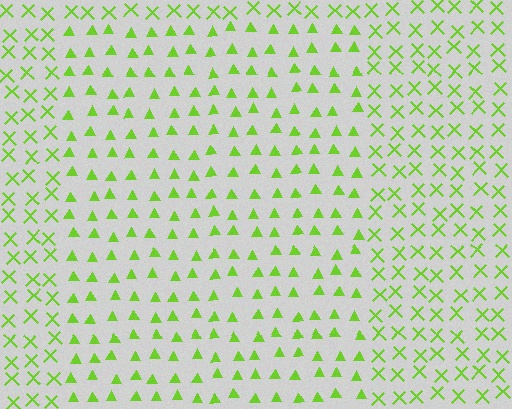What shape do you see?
I see a rectangle.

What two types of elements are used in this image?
The image uses triangles inside the rectangle region and X marks outside it.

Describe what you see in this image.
The image is filled with small lime elements arranged in a uniform grid. A rectangle-shaped region contains triangles, while the surrounding area contains X marks. The boundary is defined purely by the change in element shape.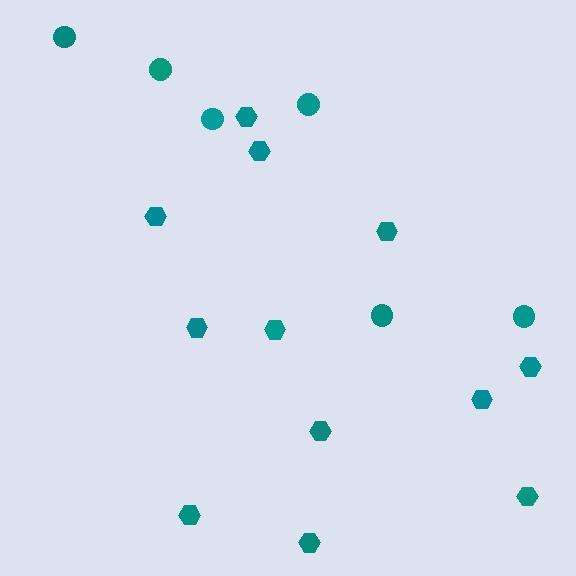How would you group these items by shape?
There are 2 groups: one group of hexagons (12) and one group of circles (6).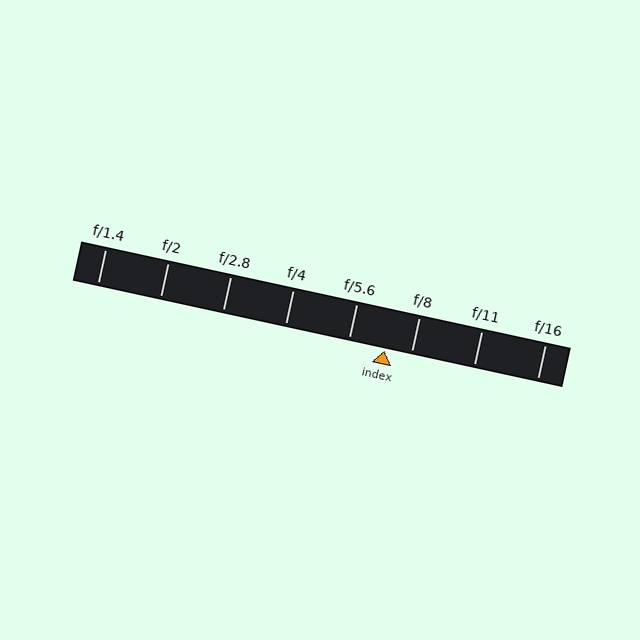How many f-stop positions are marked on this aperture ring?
There are 8 f-stop positions marked.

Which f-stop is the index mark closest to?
The index mark is closest to f/8.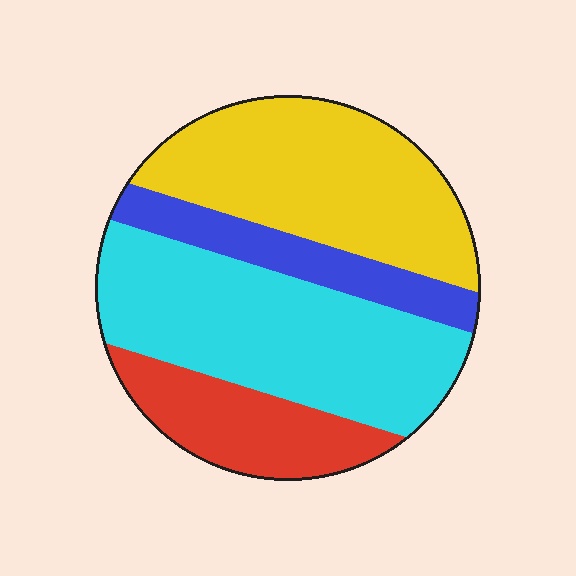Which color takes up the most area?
Cyan, at roughly 35%.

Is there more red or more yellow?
Yellow.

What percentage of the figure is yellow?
Yellow takes up about one third (1/3) of the figure.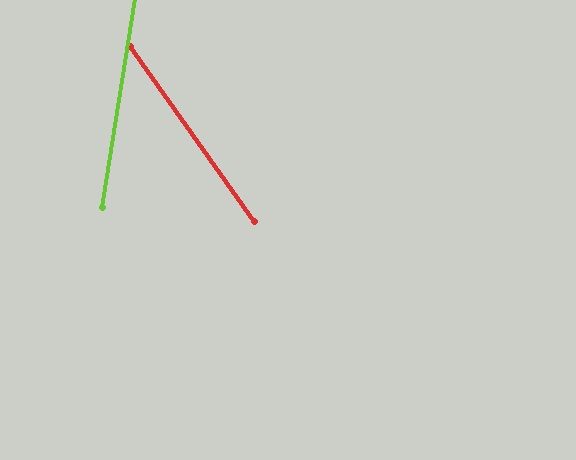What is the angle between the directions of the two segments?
Approximately 44 degrees.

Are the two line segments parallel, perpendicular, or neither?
Neither parallel nor perpendicular — they differ by about 44°.